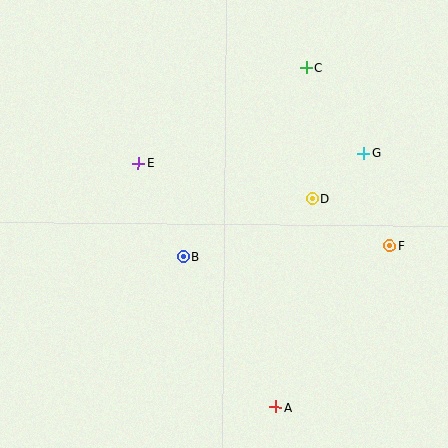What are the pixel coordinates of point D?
Point D is at (312, 199).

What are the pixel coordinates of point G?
Point G is at (364, 153).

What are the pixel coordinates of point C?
Point C is at (307, 68).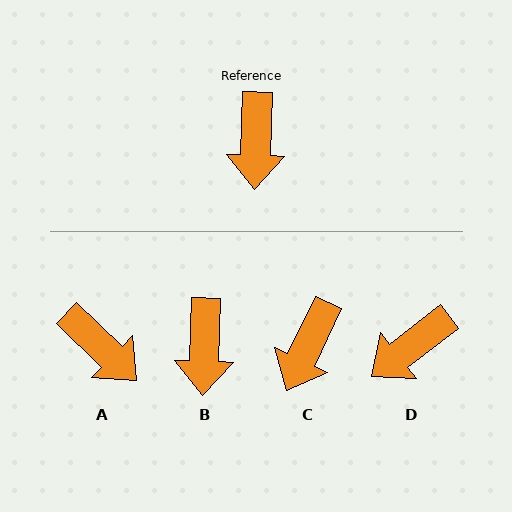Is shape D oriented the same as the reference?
No, it is off by about 50 degrees.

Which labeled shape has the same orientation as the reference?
B.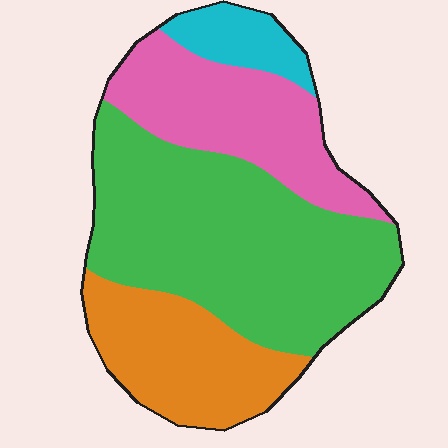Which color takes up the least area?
Cyan, at roughly 10%.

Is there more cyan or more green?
Green.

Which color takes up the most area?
Green, at roughly 45%.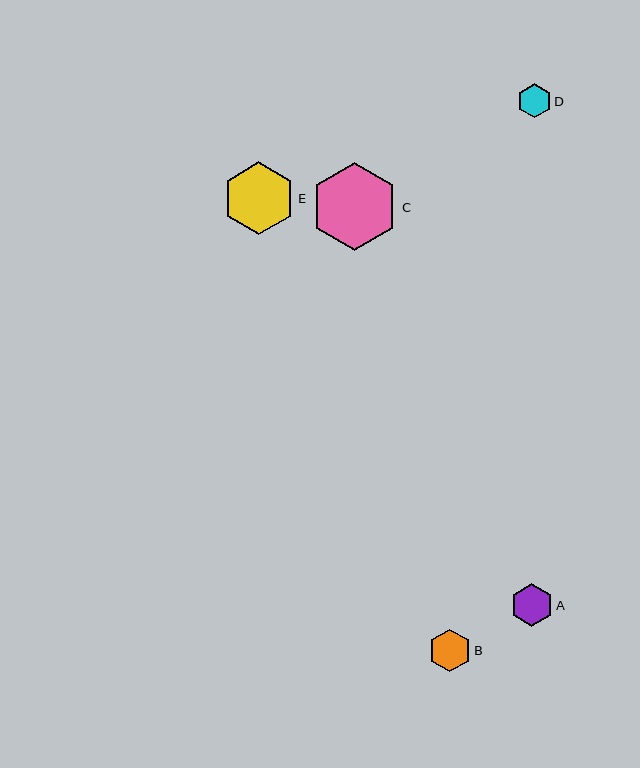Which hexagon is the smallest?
Hexagon D is the smallest with a size of approximately 34 pixels.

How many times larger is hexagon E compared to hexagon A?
Hexagon E is approximately 1.7 times the size of hexagon A.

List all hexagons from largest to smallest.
From largest to smallest: C, E, A, B, D.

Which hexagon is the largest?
Hexagon C is the largest with a size of approximately 88 pixels.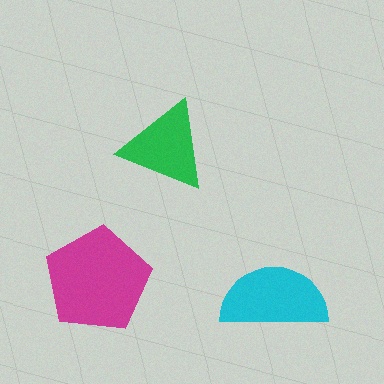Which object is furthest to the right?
The cyan semicircle is rightmost.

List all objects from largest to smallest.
The magenta pentagon, the cyan semicircle, the green triangle.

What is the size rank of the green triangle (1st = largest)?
3rd.